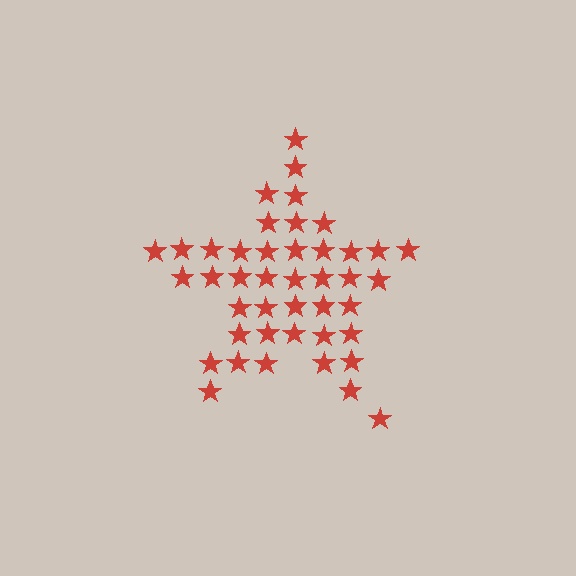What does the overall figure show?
The overall figure shows a star.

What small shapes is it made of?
It is made of small stars.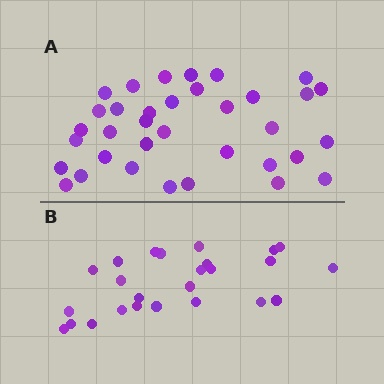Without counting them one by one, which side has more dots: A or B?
Region A (the top region) has more dots.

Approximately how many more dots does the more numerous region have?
Region A has roughly 10 or so more dots than region B.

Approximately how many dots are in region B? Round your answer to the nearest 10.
About 20 dots. (The exact count is 25, which rounds to 20.)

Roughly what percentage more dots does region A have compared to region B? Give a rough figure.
About 40% more.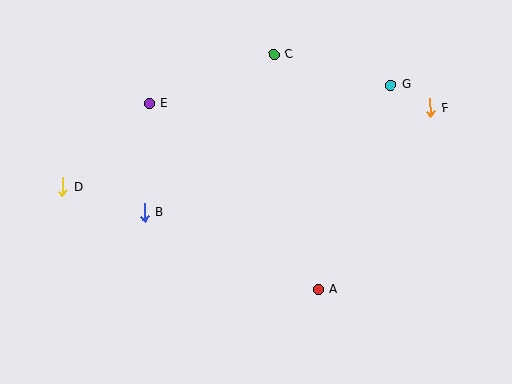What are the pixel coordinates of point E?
Point E is at (150, 103).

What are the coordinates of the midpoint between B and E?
The midpoint between B and E is at (147, 158).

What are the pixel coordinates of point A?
Point A is at (318, 289).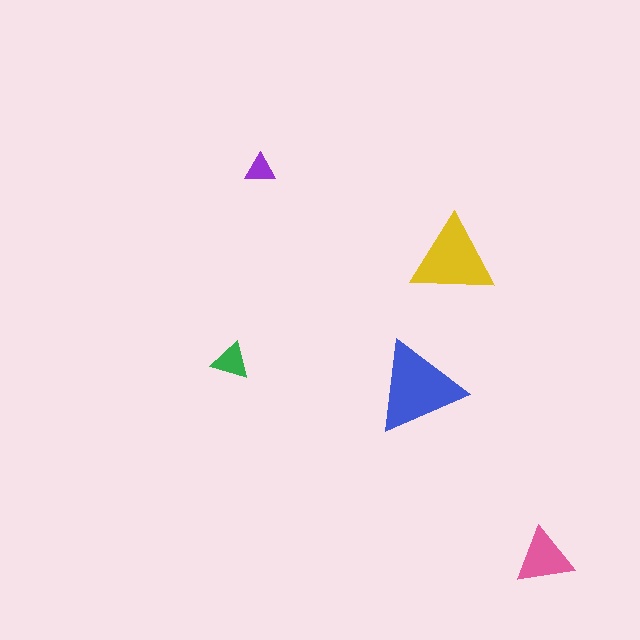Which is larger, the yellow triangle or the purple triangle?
The yellow one.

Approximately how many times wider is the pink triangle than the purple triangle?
About 2 times wider.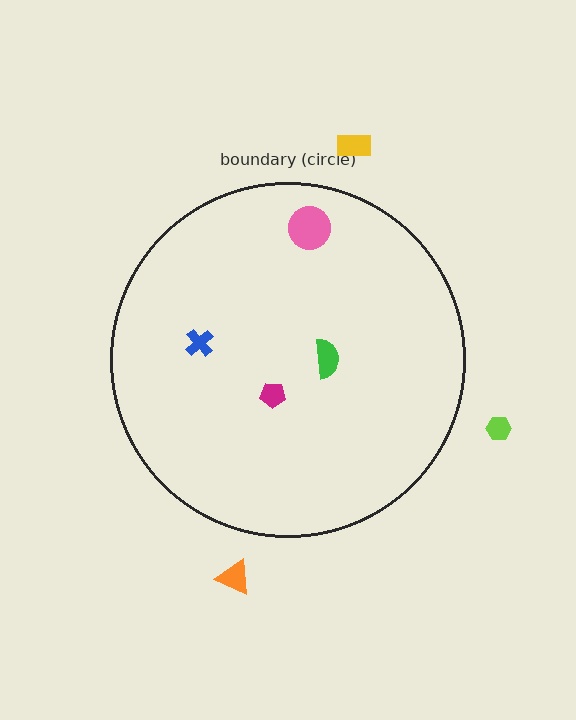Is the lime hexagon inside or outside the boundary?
Outside.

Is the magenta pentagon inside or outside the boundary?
Inside.